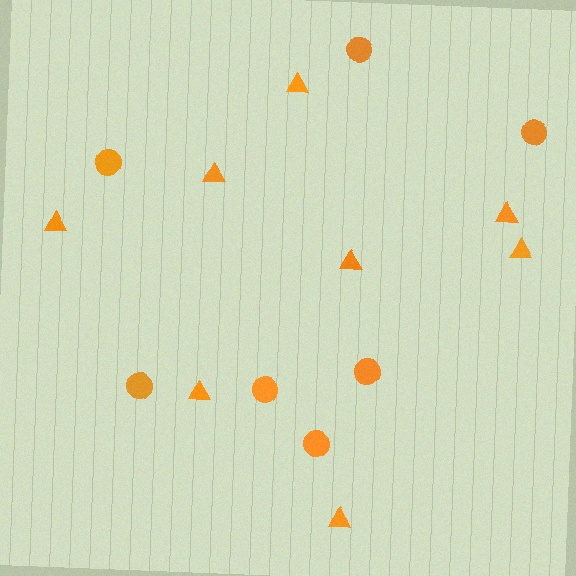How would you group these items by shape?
There are 2 groups: one group of triangles (8) and one group of circles (7).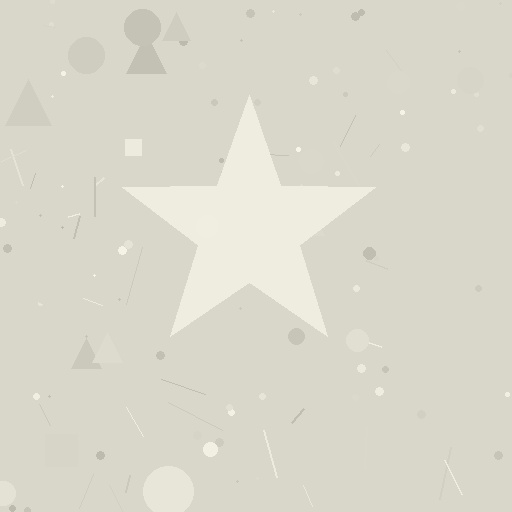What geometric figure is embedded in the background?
A star is embedded in the background.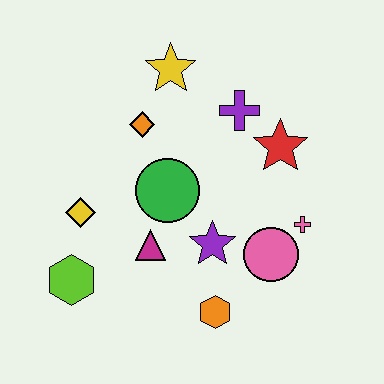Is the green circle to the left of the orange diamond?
No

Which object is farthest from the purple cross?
The lime hexagon is farthest from the purple cross.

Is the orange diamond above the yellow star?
No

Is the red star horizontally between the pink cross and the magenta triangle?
Yes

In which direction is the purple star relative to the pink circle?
The purple star is to the left of the pink circle.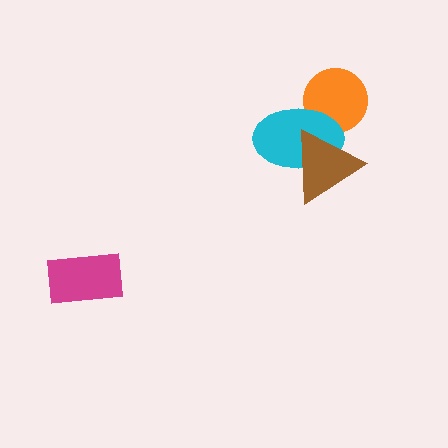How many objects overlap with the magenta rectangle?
0 objects overlap with the magenta rectangle.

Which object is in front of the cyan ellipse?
The brown triangle is in front of the cyan ellipse.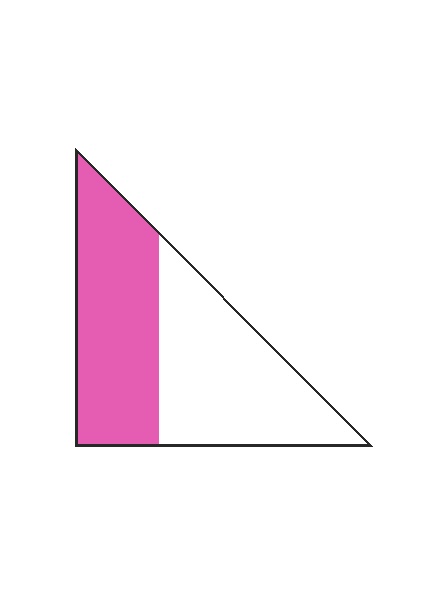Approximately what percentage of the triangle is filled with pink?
Approximately 50%.